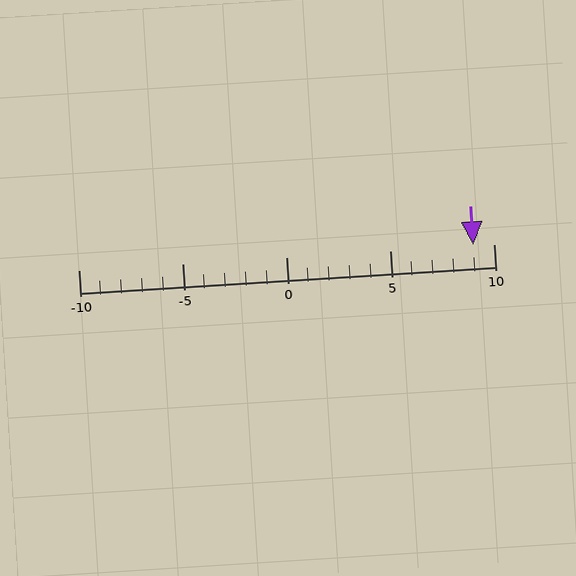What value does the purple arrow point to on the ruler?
The purple arrow points to approximately 9.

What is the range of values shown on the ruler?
The ruler shows values from -10 to 10.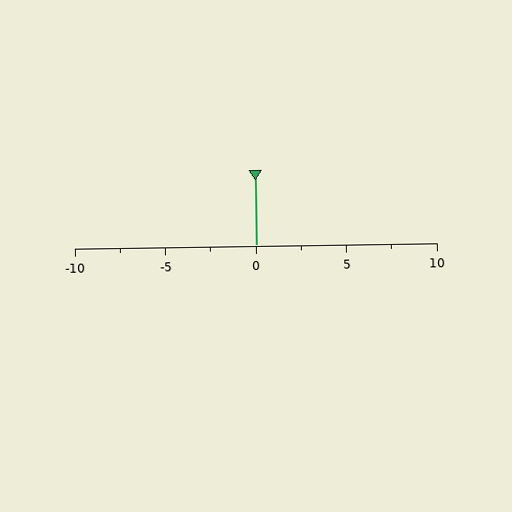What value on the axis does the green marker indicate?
The marker indicates approximately 0.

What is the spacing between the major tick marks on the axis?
The major ticks are spaced 5 apart.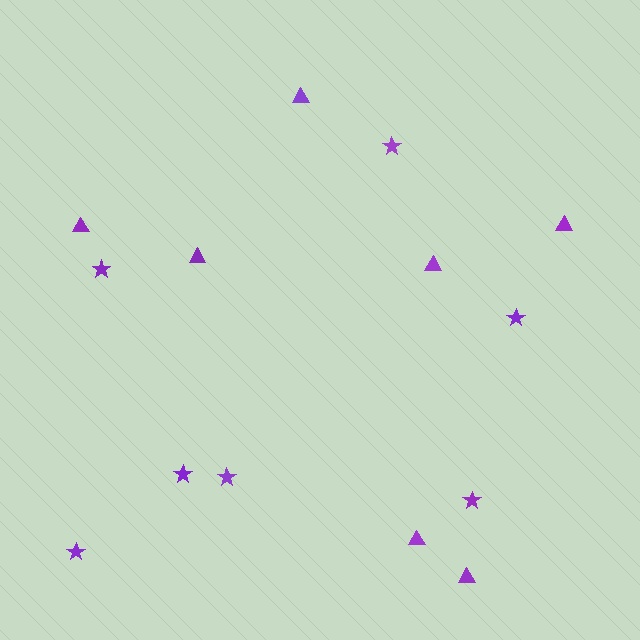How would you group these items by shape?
There are 2 groups: one group of triangles (7) and one group of stars (7).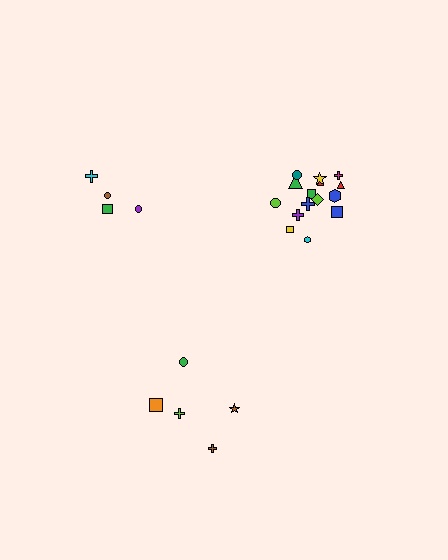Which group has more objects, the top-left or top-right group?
The top-right group.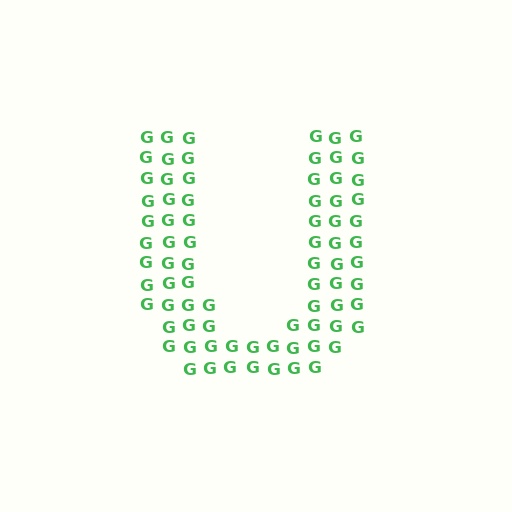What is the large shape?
The large shape is the letter U.